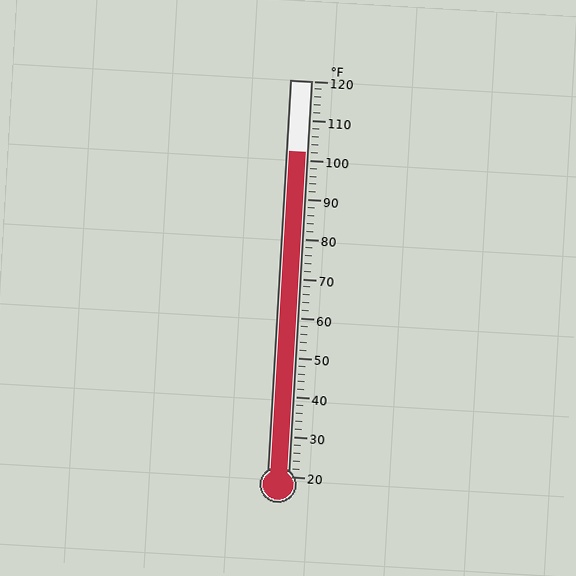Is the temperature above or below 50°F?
The temperature is above 50°F.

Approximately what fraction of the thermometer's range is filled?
The thermometer is filled to approximately 80% of its range.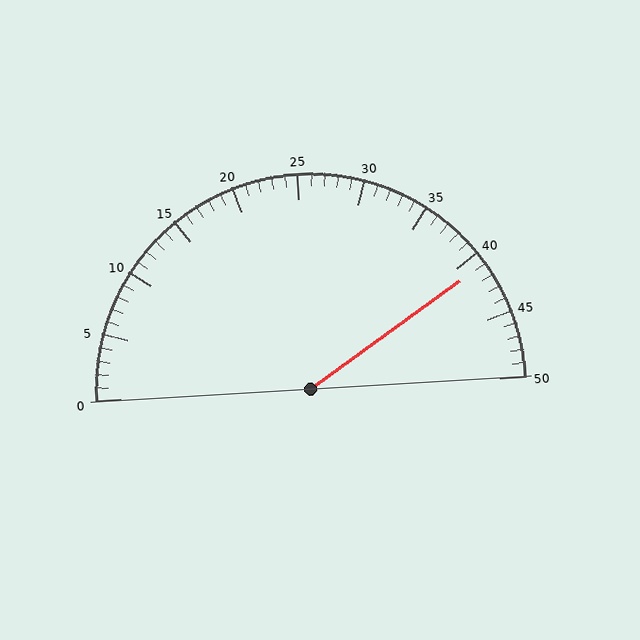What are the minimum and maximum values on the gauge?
The gauge ranges from 0 to 50.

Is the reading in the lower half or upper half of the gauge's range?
The reading is in the upper half of the range (0 to 50).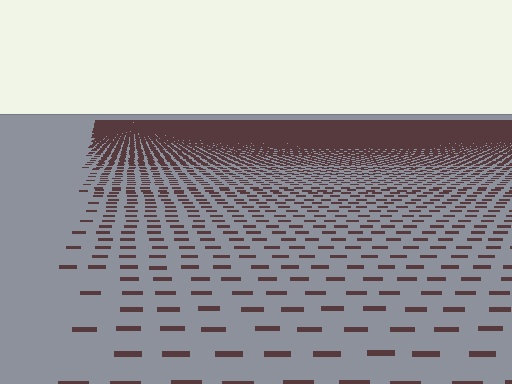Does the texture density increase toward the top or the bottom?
Density increases toward the top.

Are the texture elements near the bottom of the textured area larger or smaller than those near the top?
Larger. Near the bottom, elements are closer to the viewer and appear at a bigger on-screen size.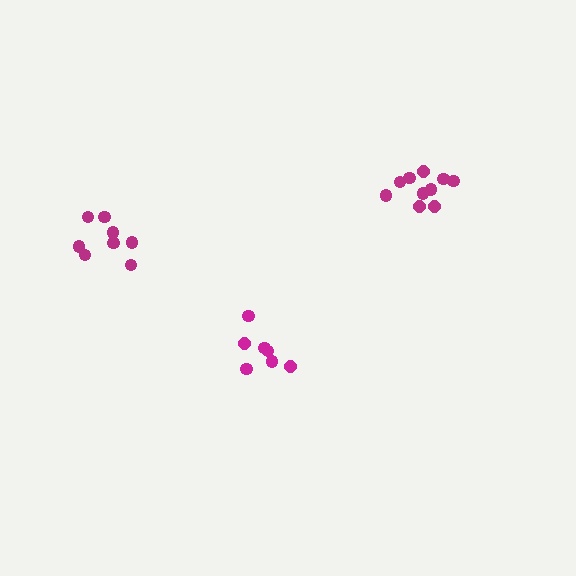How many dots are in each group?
Group 1: 7 dots, Group 2: 10 dots, Group 3: 8 dots (25 total).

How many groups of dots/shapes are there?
There are 3 groups.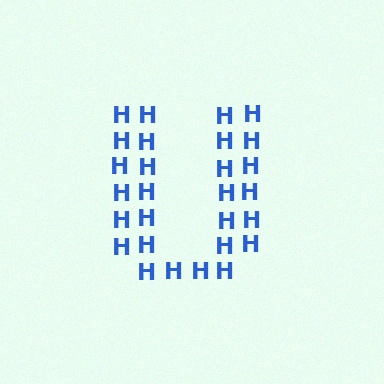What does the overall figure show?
The overall figure shows the letter U.